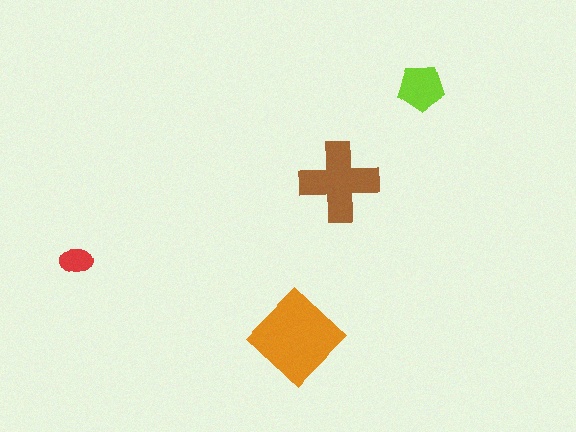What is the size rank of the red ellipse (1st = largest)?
4th.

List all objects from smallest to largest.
The red ellipse, the lime pentagon, the brown cross, the orange diamond.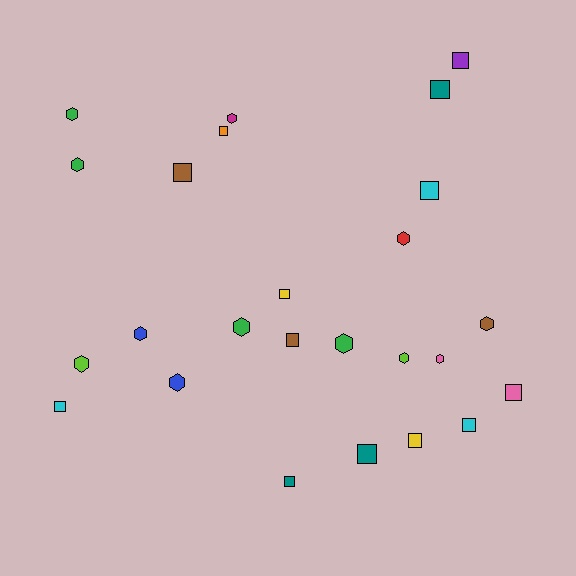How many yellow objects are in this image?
There are 2 yellow objects.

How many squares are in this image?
There are 13 squares.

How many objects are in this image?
There are 25 objects.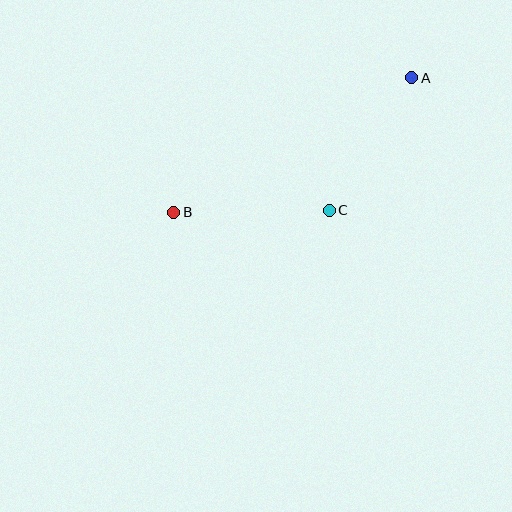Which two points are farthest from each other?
Points A and B are farthest from each other.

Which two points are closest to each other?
Points B and C are closest to each other.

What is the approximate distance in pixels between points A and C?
The distance between A and C is approximately 156 pixels.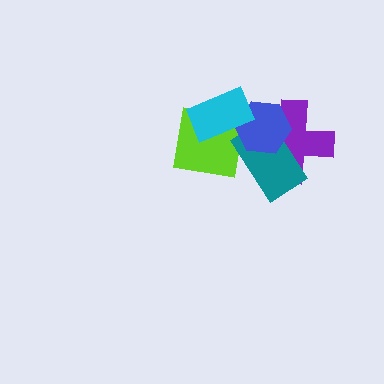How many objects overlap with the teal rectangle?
2 objects overlap with the teal rectangle.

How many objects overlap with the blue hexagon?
3 objects overlap with the blue hexagon.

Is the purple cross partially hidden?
Yes, it is partially covered by another shape.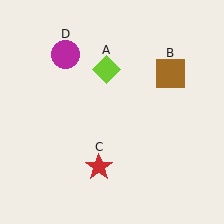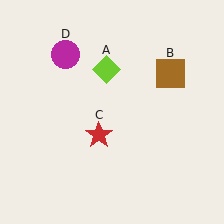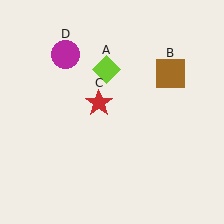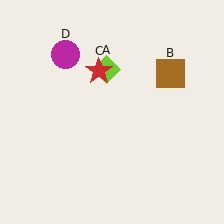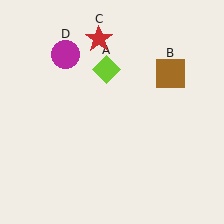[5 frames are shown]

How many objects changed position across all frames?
1 object changed position: red star (object C).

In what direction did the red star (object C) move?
The red star (object C) moved up.